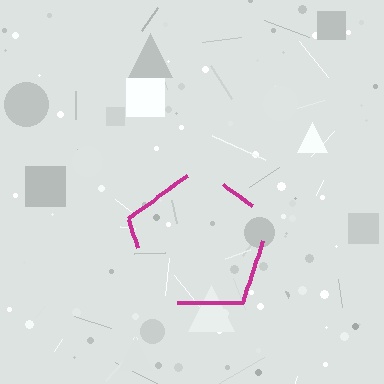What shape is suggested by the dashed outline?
The dashed outline suggests a pentagon.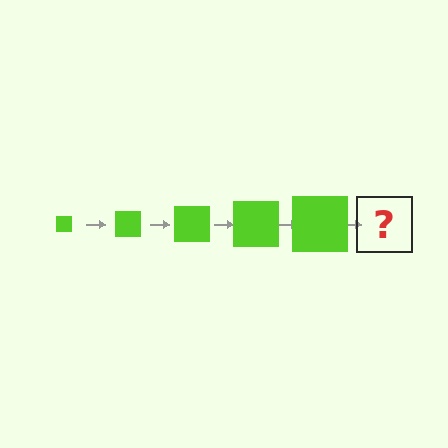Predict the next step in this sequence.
The next step is a lime square, larger than the previous one.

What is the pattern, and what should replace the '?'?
The pattern is that the square gets progressively larger each step. The '?' should be a lime square, larger than the previous one.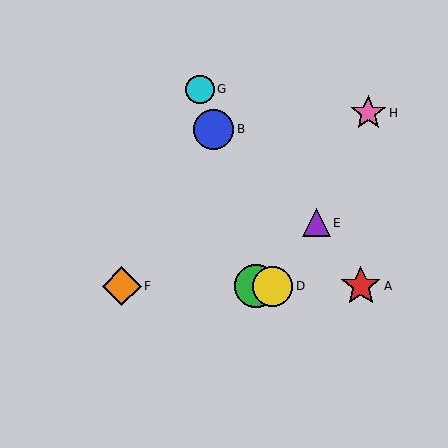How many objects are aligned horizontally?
4 objects (A, C, D, F) are aligned horizontally.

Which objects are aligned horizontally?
Objects A, C, D, F are aligned horizontally.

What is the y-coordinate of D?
Object D is at y≈286.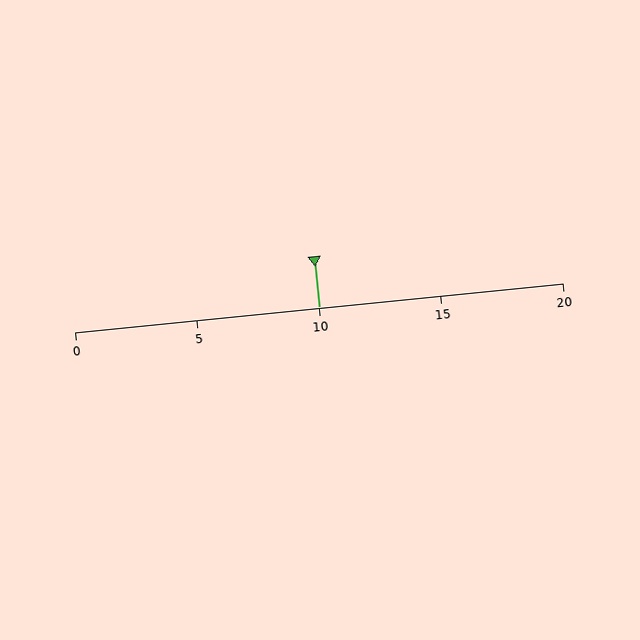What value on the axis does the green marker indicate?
The marker indicates approximately 10.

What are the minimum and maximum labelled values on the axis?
The axis runs from 0 to 20.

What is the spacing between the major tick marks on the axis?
The major ticks are spaced 5 apart.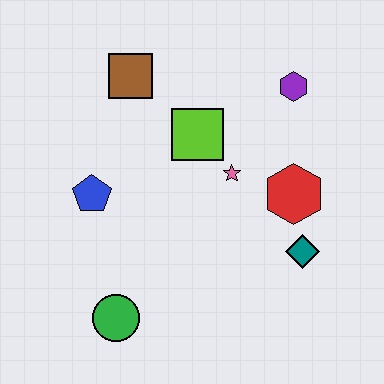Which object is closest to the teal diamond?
The red hexagon is closest to the teal diamond.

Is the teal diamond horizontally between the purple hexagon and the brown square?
No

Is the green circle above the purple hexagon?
No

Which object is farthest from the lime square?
The green circle is farthest from the lime square.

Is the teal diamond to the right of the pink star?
Yes